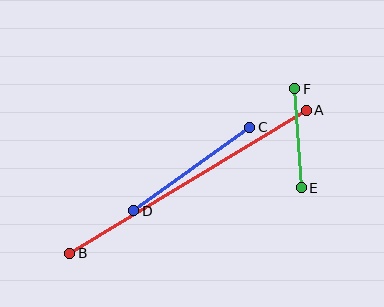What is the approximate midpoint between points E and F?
The midpoint is at approximately (298, 138) pixels.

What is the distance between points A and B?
The distance is approximately 276 pixels.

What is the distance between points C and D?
The distance is approximately 143 pixels.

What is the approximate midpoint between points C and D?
The midpoint is at approximately (192, 169) pixels.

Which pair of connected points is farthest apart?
Points A and B are farthest apart.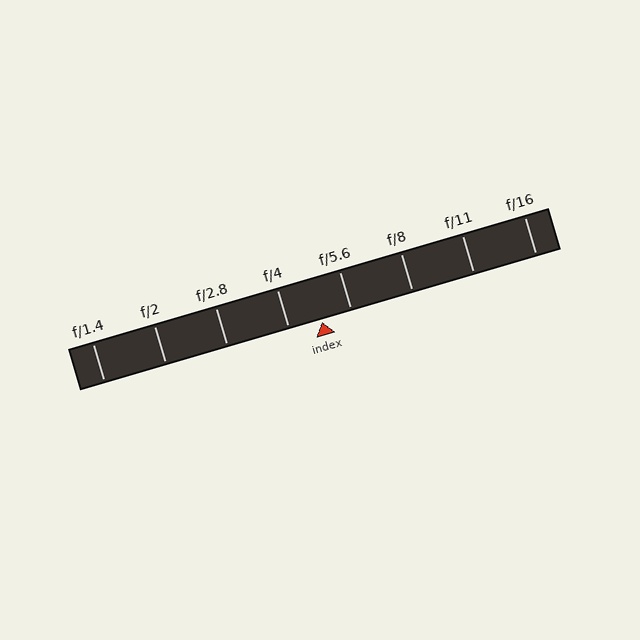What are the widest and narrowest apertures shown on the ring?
The widest aperture shown is f/1.4 and the narrowest is f/16.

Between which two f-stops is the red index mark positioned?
The index mark is between f/4 and f/5.6.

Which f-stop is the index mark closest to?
The index mark is closest to f/5.6.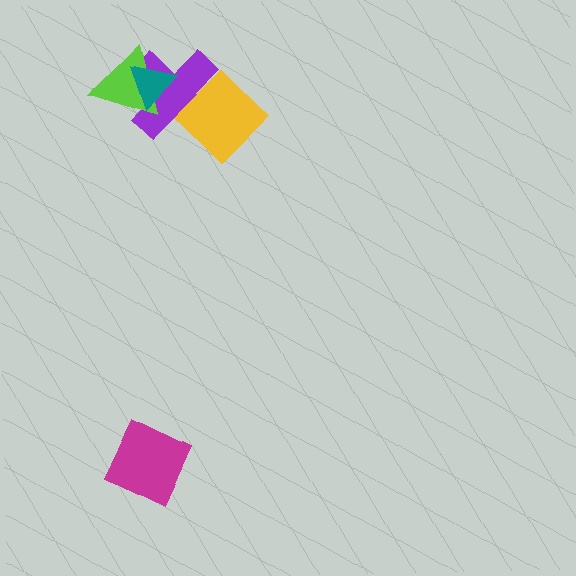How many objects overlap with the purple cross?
3 objects overlap with the purple cross.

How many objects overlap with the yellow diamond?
1 object overlaps with the yellow diamond.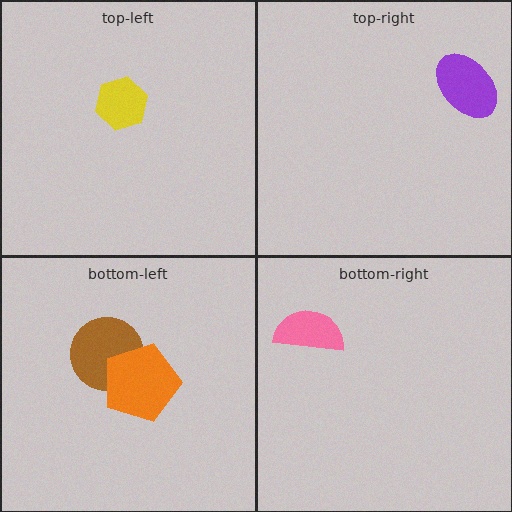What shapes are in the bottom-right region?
The pink semicircle.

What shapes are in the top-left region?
The yellow hexagon.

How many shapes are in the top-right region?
1.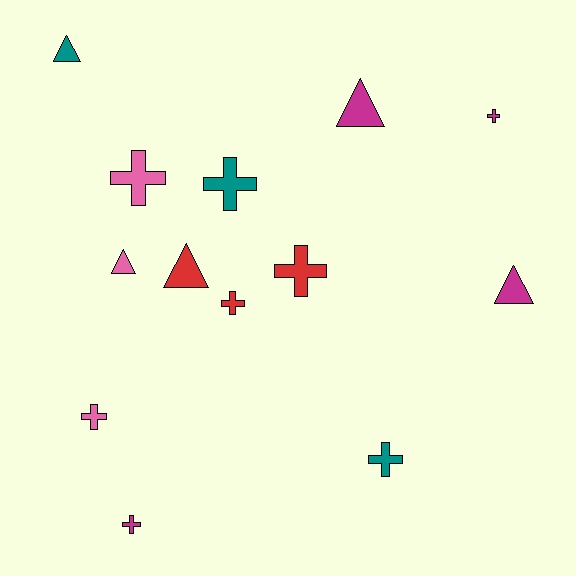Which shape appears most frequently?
Cross, with 8 objects.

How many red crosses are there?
There are 2 red crosses.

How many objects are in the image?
There are 13 objects.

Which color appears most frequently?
Magenta, with 4 objects.